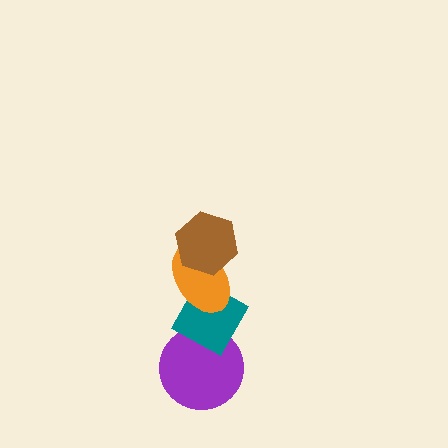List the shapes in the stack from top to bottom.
From top to bottom: the brown hexagon, the orange ellipse, the teal diamond, the purple circle.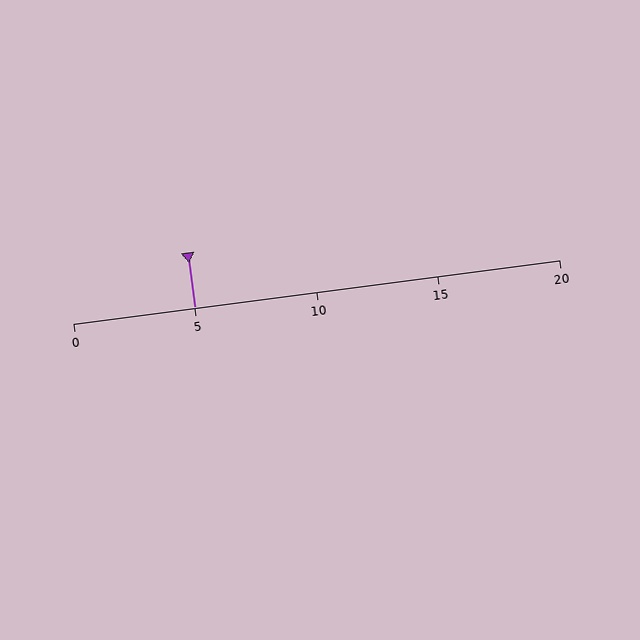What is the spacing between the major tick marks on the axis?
The major ticks are spaced 5 apart.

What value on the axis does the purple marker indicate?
The marker indicates approximately 5.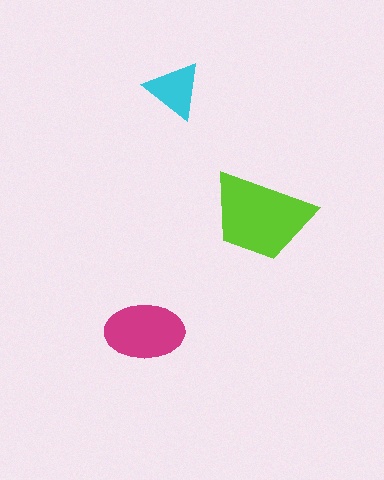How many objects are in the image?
There are 3 objects in the image.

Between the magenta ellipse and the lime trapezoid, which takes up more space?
The lime trapezoid.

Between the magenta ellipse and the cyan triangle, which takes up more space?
The magenta ellipse.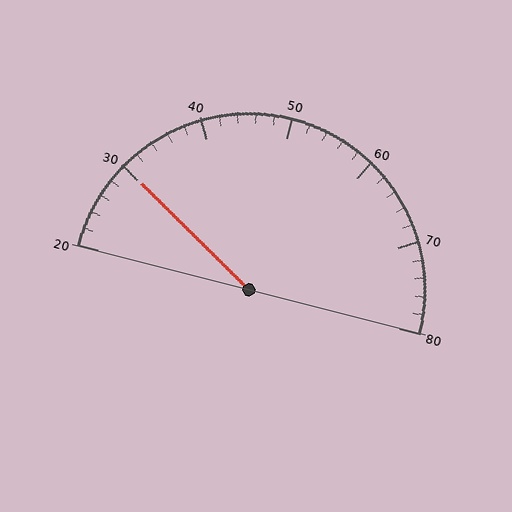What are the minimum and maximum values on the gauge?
The gauge ranges from 20 to 80.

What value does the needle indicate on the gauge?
The needle indicates approximately 30.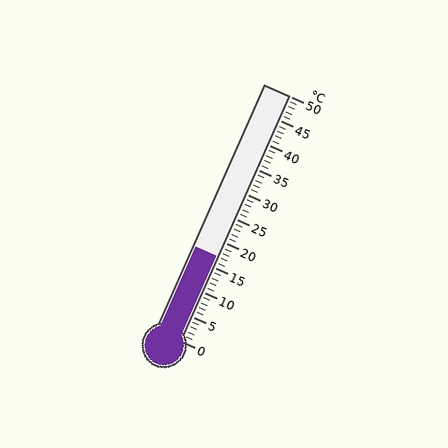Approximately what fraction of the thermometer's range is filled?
The thermometer is filled to approximately 35% of its range.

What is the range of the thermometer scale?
The thermometer scale ranges from 0°C to 50°C.